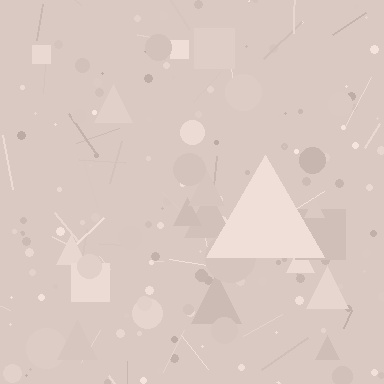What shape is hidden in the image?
A triangle is hidden in the image.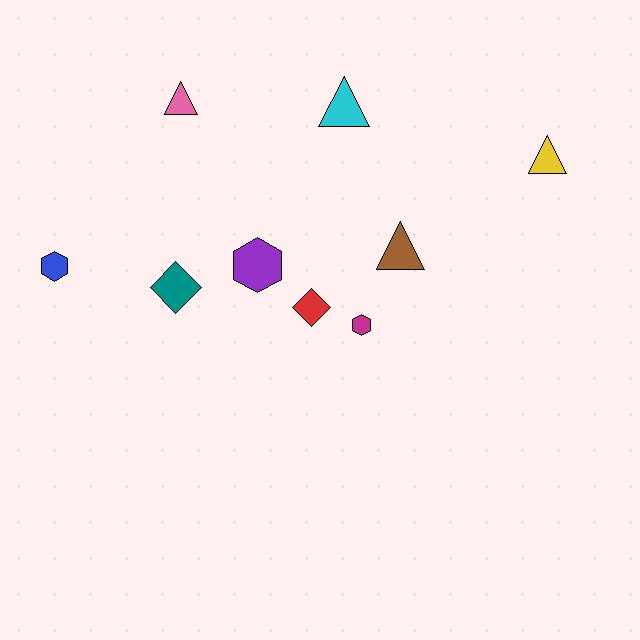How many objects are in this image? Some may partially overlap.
There are 9 objects.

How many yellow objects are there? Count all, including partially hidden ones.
There is 1 yellow object.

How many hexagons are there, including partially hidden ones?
There are 3 hexagons.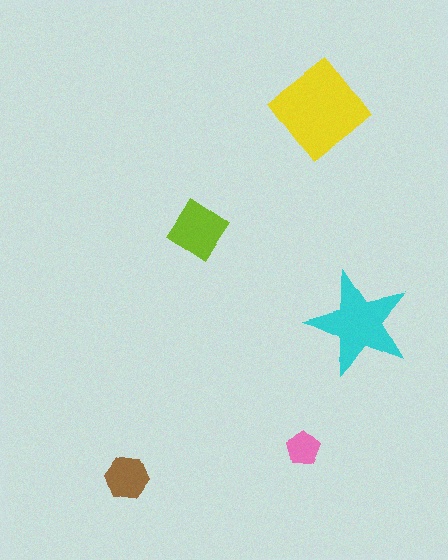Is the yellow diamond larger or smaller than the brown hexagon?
Larger.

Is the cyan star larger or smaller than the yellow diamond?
Smaller.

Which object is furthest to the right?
The cyan star is rightmost.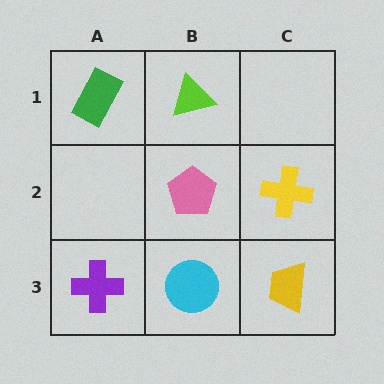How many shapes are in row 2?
2 shapes.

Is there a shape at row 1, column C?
No, that cell is empty.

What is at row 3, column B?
A cyan circle.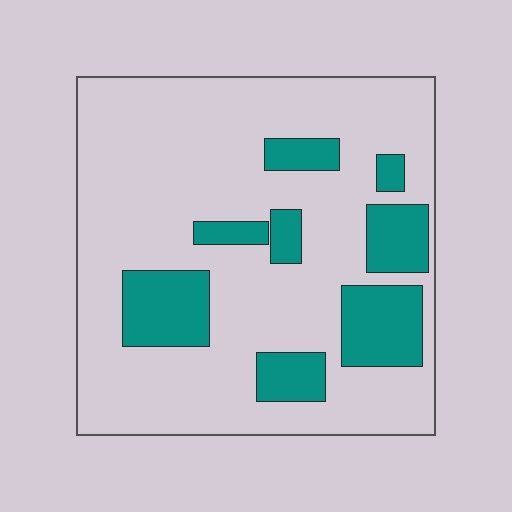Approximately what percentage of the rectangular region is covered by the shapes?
Approximately 20%.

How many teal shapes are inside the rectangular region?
8.